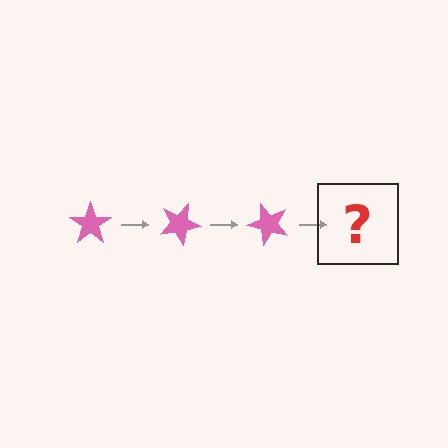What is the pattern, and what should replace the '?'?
The pattern is that the star rotates 25 degrees each step. The '?' should be a pink star rotated 75 degrees.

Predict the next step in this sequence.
The next step is a pink star rotated 75 degrees.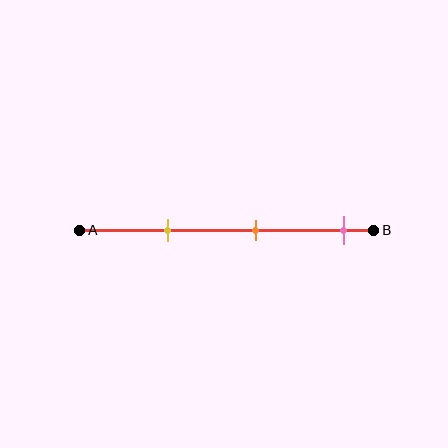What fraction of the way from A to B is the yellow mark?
The yellow mark is approximately 30% (0.3) of the way from A to B.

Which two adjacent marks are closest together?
The yellow and orange marks are the closest adjacent pair.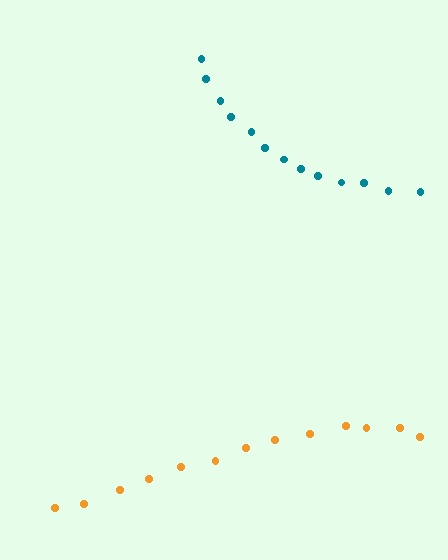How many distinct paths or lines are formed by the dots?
There are 2 distinct paths.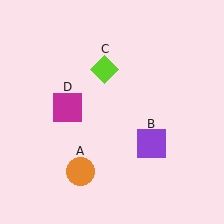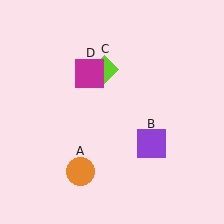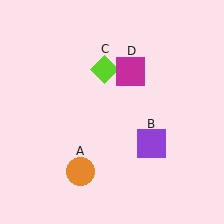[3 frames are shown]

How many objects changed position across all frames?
1 object changed position: magenta square (object D).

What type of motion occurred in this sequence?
The magenta square (object D) rotated clockwise around the center of the scene.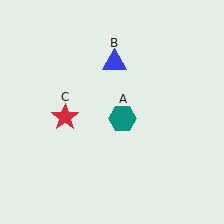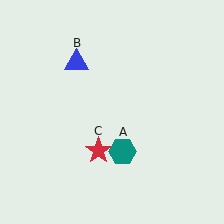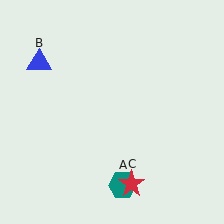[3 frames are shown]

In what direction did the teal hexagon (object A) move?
The teal hexagon (object A) moved down.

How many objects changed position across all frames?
3 objects changed position: teal hexagon (object A), blue triangle (object B), red star (object C).